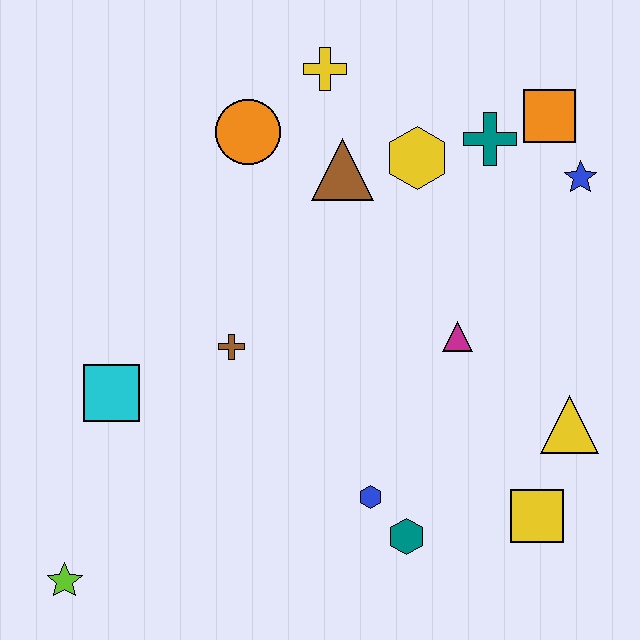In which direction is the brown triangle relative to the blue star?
The brown triangle is to the left of the blue star.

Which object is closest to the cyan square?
The brown cross is closest to the cyan square.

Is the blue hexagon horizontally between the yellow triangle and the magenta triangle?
No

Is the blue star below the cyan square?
No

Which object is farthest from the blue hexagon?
The yellow cross is farthest from the blue hexagon.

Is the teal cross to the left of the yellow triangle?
Yes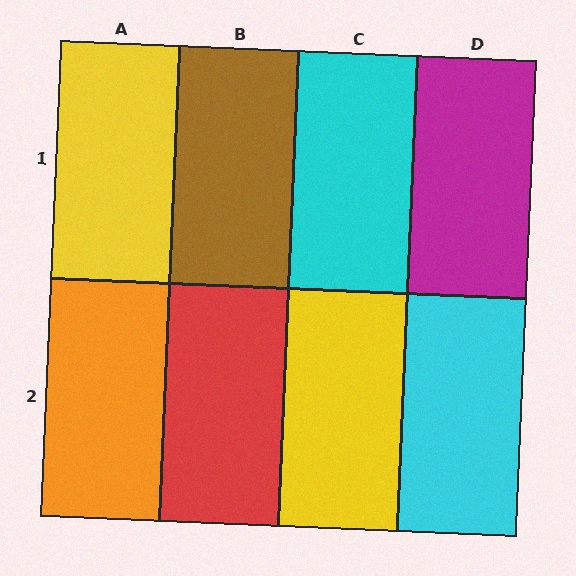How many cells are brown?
1 cell is brown.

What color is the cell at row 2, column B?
Red.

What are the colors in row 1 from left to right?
Yellow, brown, cyan, magenta.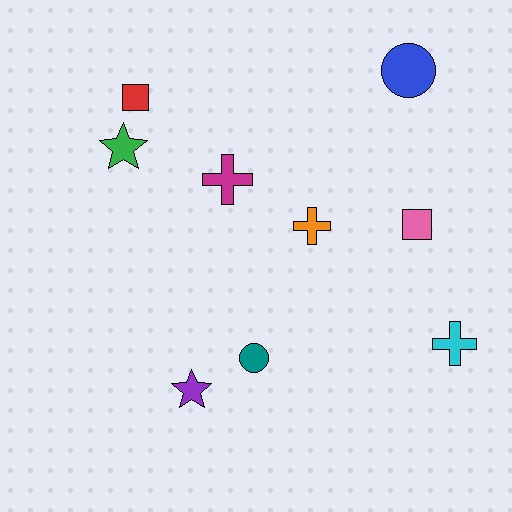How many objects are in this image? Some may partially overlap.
There are 9 objects.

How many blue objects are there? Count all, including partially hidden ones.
There is 1 blue object.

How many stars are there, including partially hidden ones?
There are 2 stars.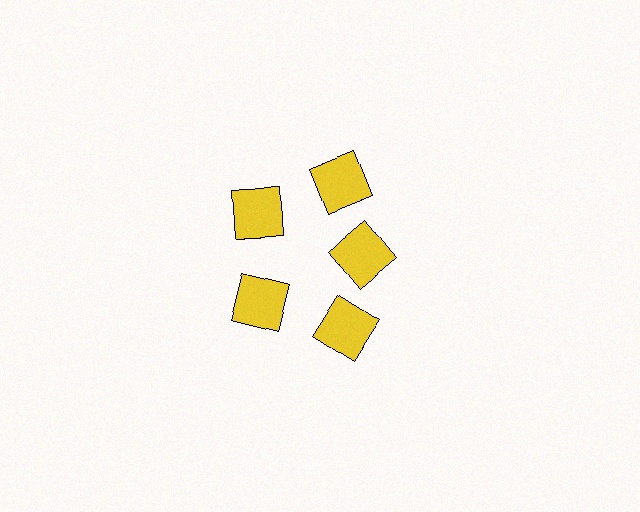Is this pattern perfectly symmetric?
No. The 5 yellow squares are arranged in a ring, but one element near the 3 o'clock position is pulled inward toward the center, breaking the 5-fold rotational symmetry.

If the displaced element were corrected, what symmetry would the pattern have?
It would have 5-fold rotational symmetry — the pattern would map onto itself every 72 degrees.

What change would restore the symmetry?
The symmetry would be restored by moving it outward, back onto the ring so that all 5 squares sit at equal angles and equal distance from the center.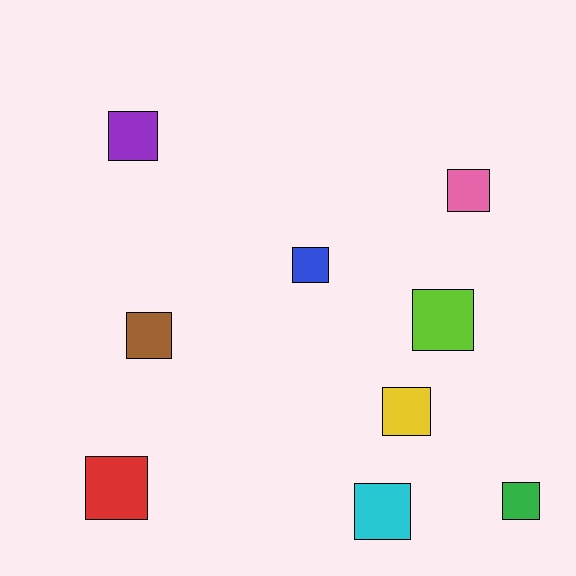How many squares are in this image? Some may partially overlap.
There are 9 squares.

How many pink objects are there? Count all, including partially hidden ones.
There is 1 pink object.